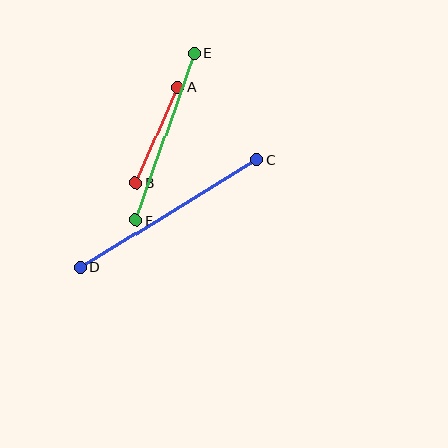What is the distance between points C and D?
The distance is approximately 207 pixels.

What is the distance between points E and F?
The distance is approximately 177 pixels.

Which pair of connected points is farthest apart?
Points C and D are farthest apart.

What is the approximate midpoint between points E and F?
The midpoint is at approximately (165, 136) pixels.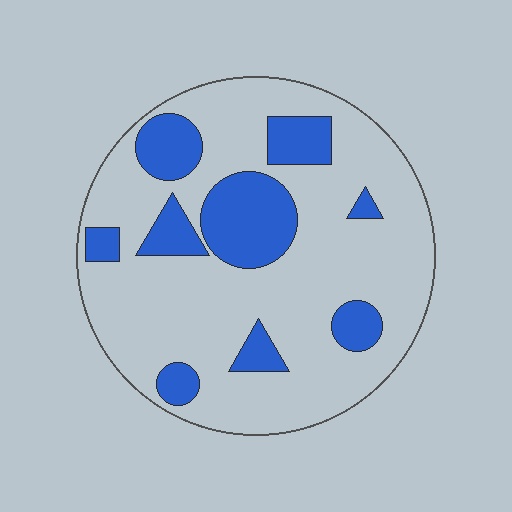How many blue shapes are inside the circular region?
9.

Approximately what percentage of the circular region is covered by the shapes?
Approximately 25%.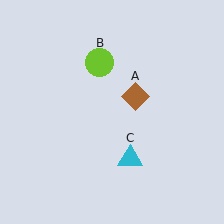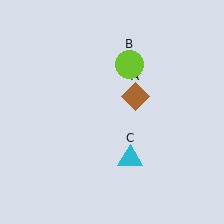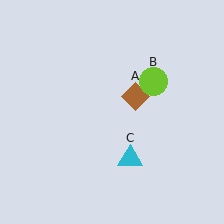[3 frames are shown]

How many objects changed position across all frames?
1 object changed position: lime circle (object B).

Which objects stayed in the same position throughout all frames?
Brown diamond (object A) and cyan triangle (object C) remained stationary.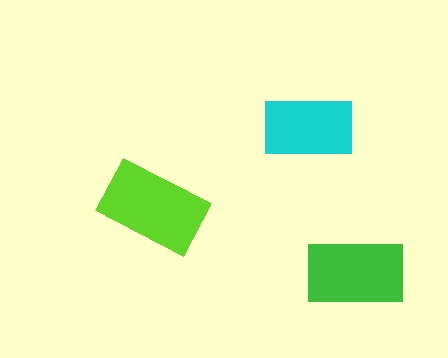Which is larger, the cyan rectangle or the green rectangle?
The green one.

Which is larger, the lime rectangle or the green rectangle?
The lime one.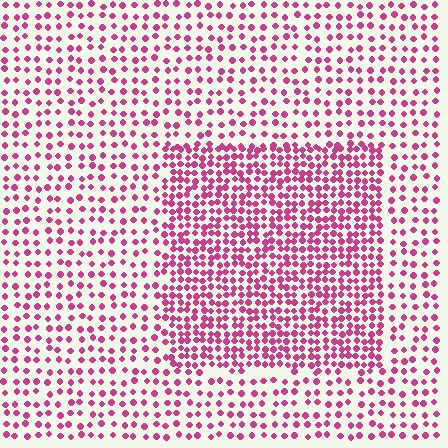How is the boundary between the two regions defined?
The boundary is defined by a change in element density (approximately 2.0x ratio). All elements are the same color, size, and shape.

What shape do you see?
I see a rectangle.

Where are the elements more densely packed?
The elements are more densely packed inside the rectangle boundary.